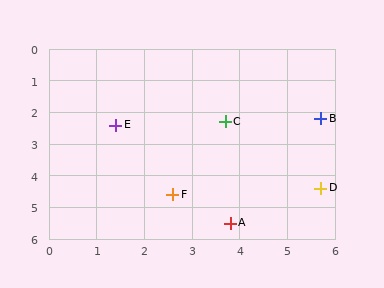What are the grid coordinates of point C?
Point C is at approximately (3.7, 2.3).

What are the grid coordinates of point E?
Point E is at approximately (1.4, 2.4).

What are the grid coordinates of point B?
Point B is at approximately (5.7, 2.2).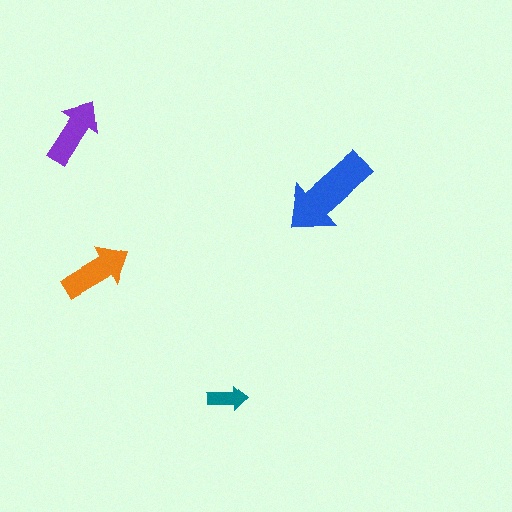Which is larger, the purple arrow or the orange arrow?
The orange one.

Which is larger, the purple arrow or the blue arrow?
The blue one.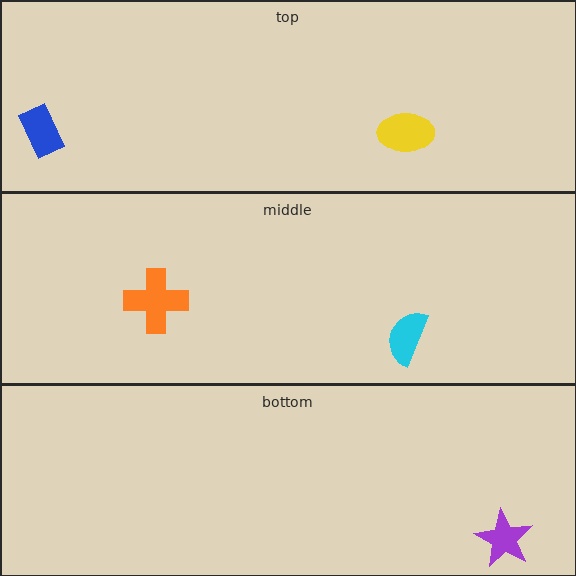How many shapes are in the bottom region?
1.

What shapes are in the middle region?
The orange cross, the cyan semicircle.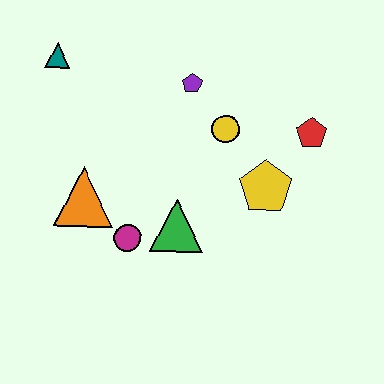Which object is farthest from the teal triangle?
The red pentagon is farthest from the teal triangle.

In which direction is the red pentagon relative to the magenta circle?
The red pentagon is to the right of the magenta circle.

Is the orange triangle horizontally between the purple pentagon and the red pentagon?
No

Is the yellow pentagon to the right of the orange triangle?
Yes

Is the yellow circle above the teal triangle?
No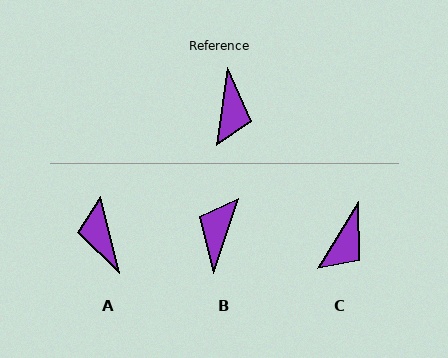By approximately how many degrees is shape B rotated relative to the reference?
Approximately 169 degrees counter-clockwise.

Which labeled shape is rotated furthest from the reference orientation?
B, about 169 degrees away.